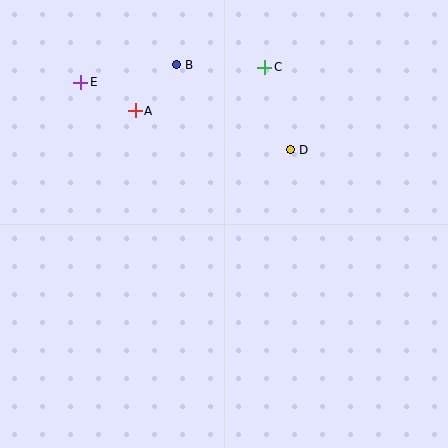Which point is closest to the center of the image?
Point D at (290, 150) is closest to the center.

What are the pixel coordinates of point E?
Point E is at (81, 82).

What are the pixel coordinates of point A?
Point A is at (135, 111).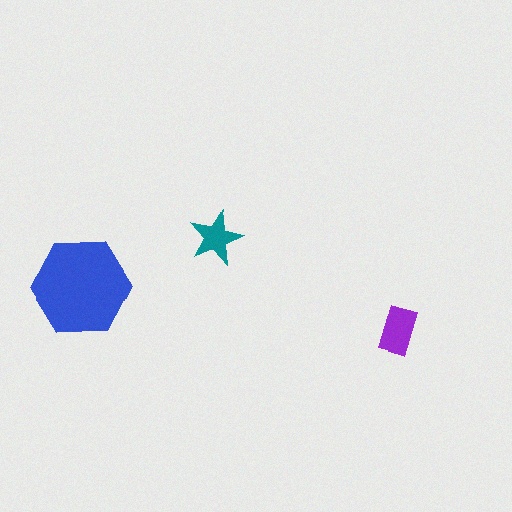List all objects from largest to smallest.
The blue hexagon, the purple rectangle, the teal star.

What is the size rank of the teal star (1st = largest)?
3rd.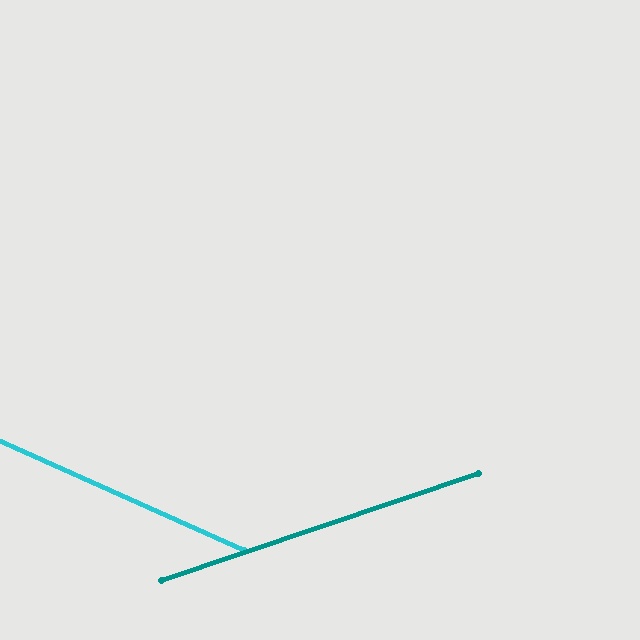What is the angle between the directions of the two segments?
Approximately 43 degrees.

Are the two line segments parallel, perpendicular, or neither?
Neither parallel nor perpendicular — they differ by about 43°.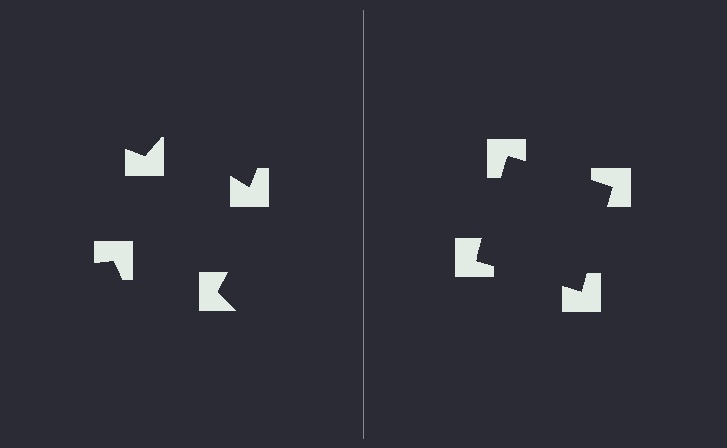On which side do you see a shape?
An illusory square appears on the right side. On the left side the wedge cuts are rotated, so no coherent shape forms.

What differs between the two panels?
The notched squares are positioned identically on both sides; only the wedge orientations differ. On the right they align to a square; on the left they are misaligned.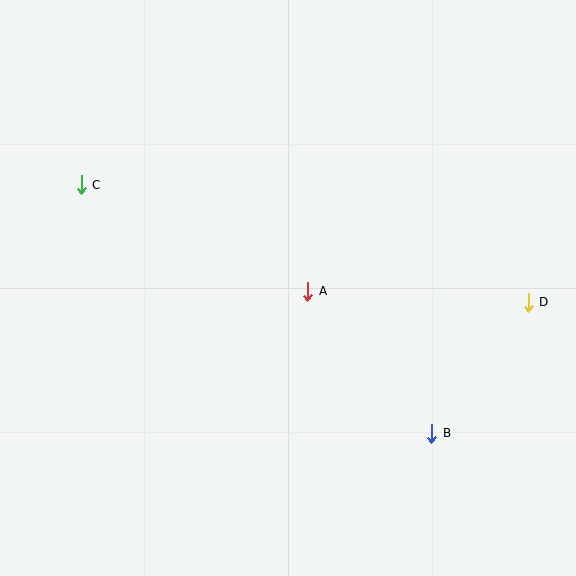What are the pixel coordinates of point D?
Point D is at (528, 302).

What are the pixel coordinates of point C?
Point C is at (81, 185).